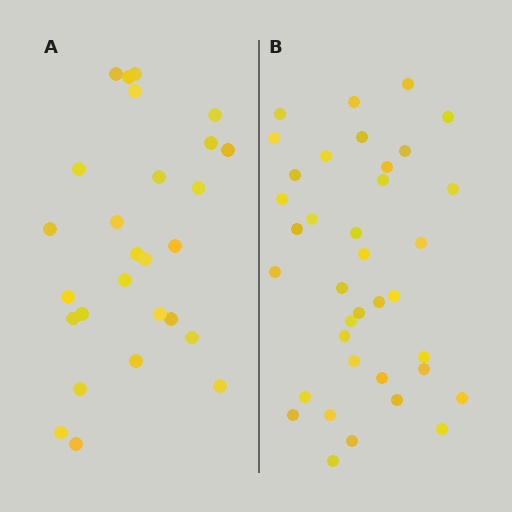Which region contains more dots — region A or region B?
Region B (the right region) has more dots.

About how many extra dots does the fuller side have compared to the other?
Region B has roughly 10 or so more dots than region A.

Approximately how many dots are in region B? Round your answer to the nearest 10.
About 40 dots. (The exact count is 37, which rounds to 40.)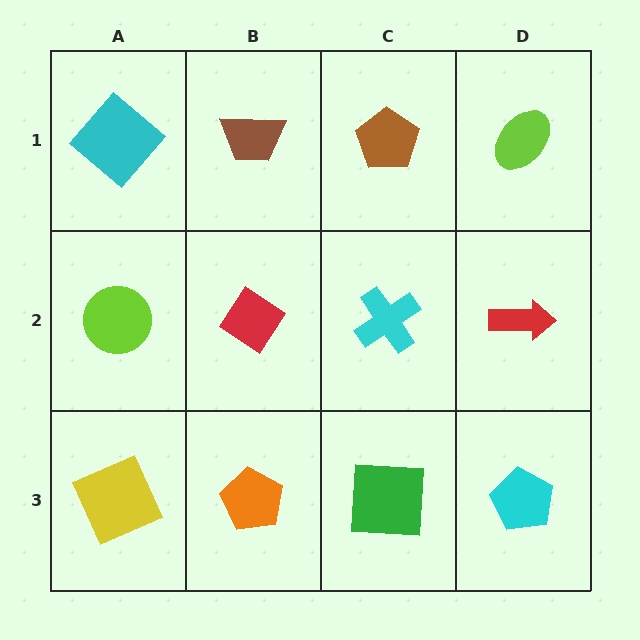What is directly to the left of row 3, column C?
An orange pentagon.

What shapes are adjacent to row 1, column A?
A lime circle (row 2, column A), a brown trapezoid (row 1, column B).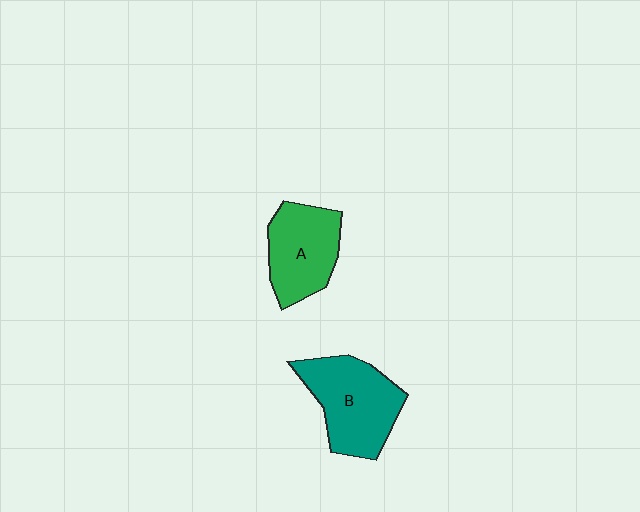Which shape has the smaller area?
Shape A (green).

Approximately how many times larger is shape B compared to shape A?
Approximately 1.2 times.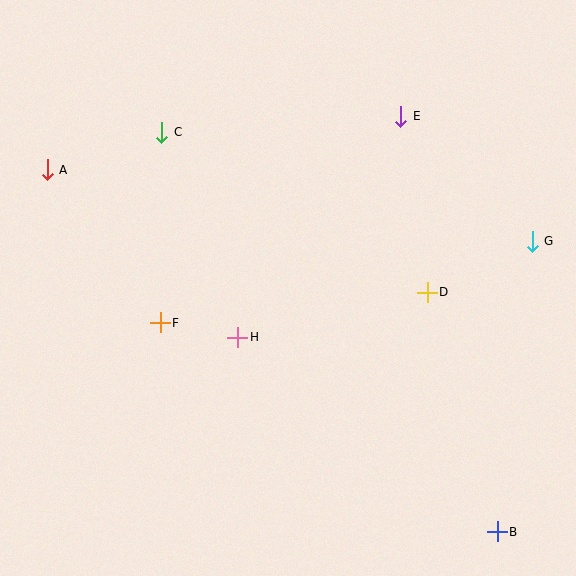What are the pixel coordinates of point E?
Point E is at (401, 116).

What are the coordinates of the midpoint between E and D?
The midpoint between E and D is at (414, 204).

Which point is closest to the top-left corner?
Point A is closest to the top-left corner.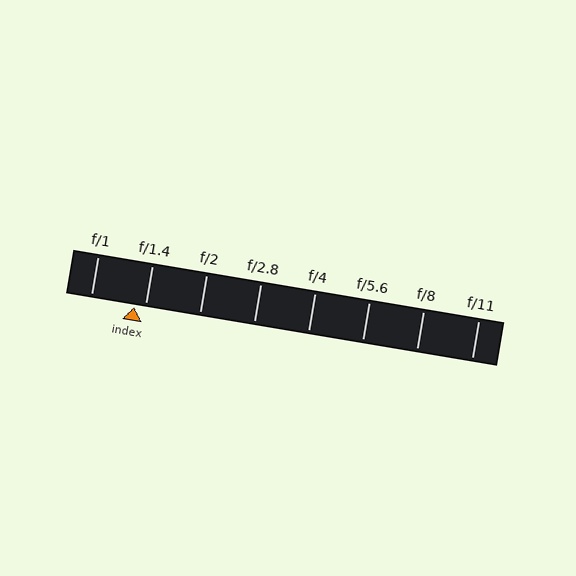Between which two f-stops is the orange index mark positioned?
The index mark is between f/1 and f/1.4.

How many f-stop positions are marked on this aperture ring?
There are 8 f-stop positions marked.